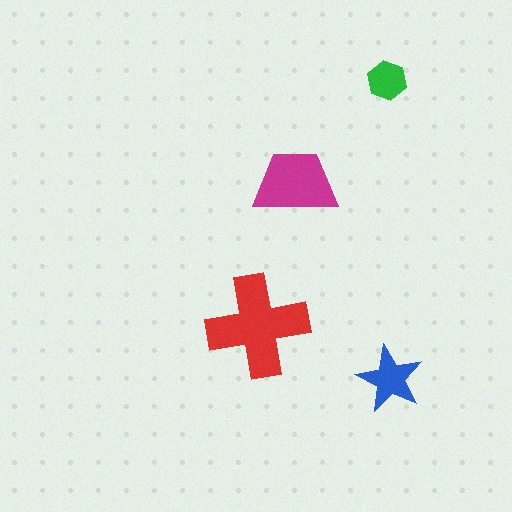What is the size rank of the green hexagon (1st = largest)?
4th.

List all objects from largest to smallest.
The red cross, the magenta trapezoid, the blue star, the green hexagon.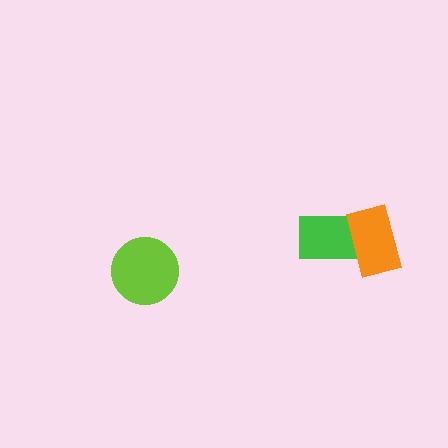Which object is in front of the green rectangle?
The orange rectangle is in front of the green rectangle.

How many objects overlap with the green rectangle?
1 object overlaps with the green rectangle.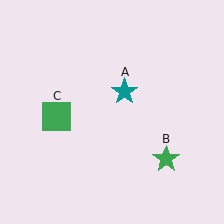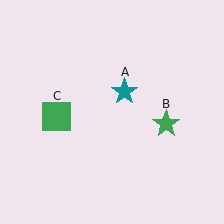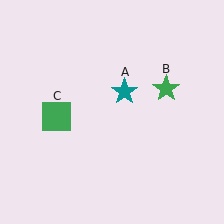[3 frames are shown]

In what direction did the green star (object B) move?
The green star (object B) moved up.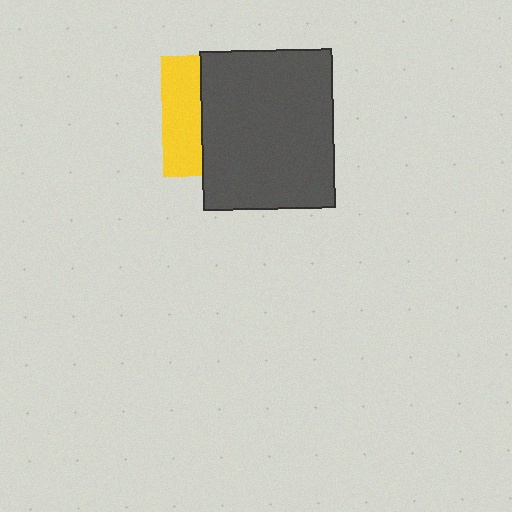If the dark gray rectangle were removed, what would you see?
You would see the complete yellow square.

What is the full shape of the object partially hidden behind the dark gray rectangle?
The partially hidden object is a yellow square.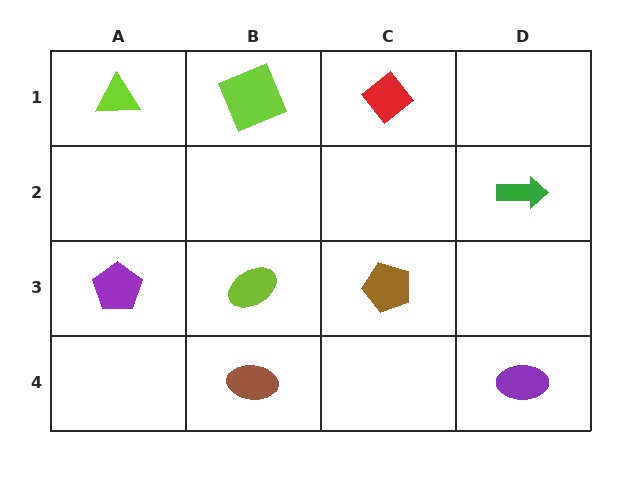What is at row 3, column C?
A brown pentagon.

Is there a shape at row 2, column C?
No, that cell is empty.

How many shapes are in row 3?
3 shapes.